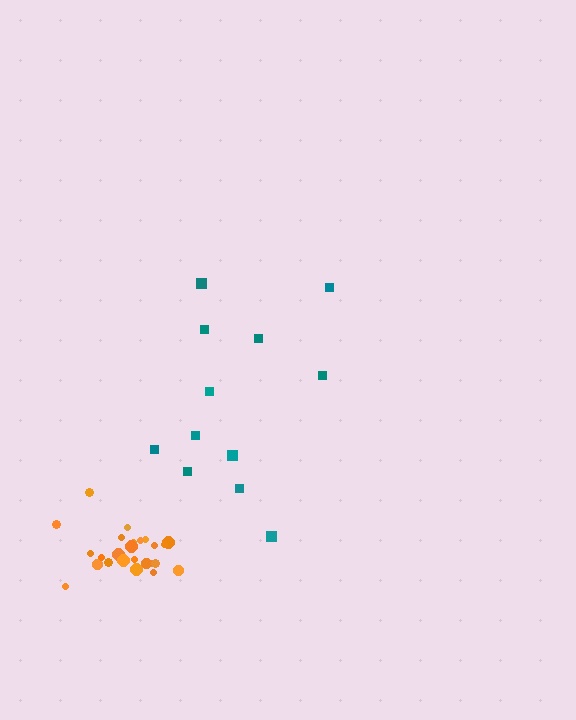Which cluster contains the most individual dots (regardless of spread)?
Orange (25).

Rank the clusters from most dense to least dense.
orange, teal.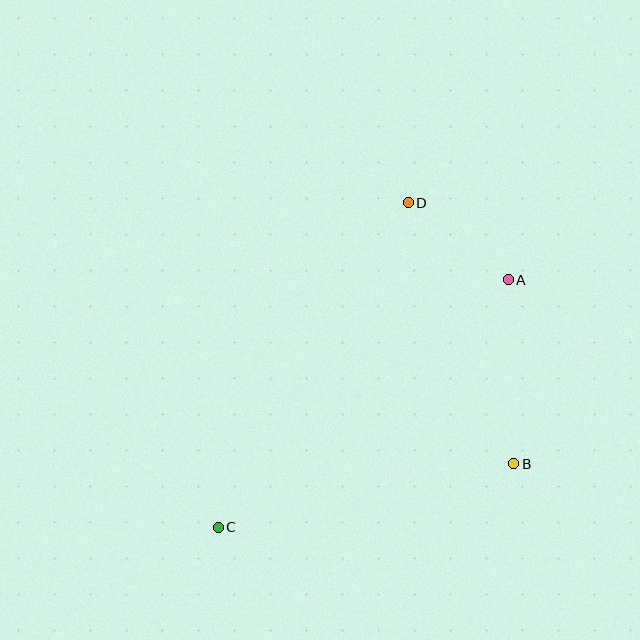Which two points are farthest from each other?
Points A and C are farthest from each other.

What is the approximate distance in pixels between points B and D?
The distance between B and D is approximately 281 pixels.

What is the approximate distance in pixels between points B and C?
The distance between B and C is approximately 302 pixels.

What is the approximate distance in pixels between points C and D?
The distance between C and D is approximately 376 pixels.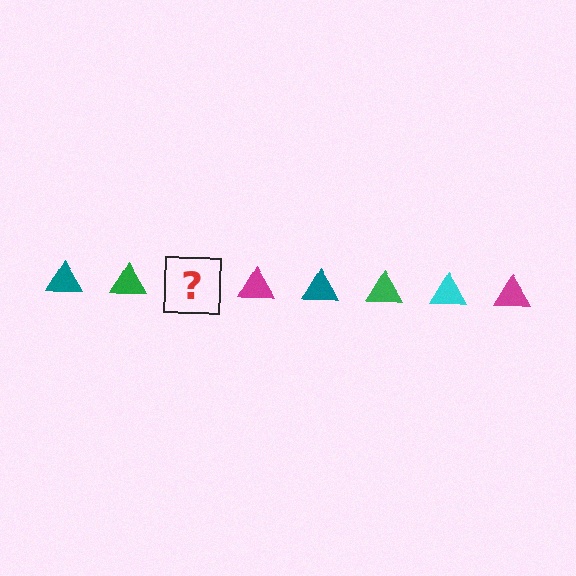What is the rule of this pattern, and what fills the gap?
The rule is that the pattern cycles through teal, green, cyan, magenta triangles. The gap should be filled with a cyan triangle.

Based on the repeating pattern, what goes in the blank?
The blank should be a cyan triangle.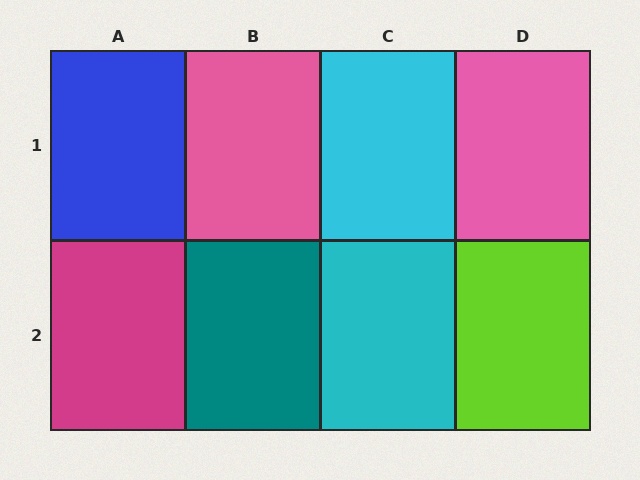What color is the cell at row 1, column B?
Pink.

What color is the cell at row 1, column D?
Pink.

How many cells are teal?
1 cell is teal.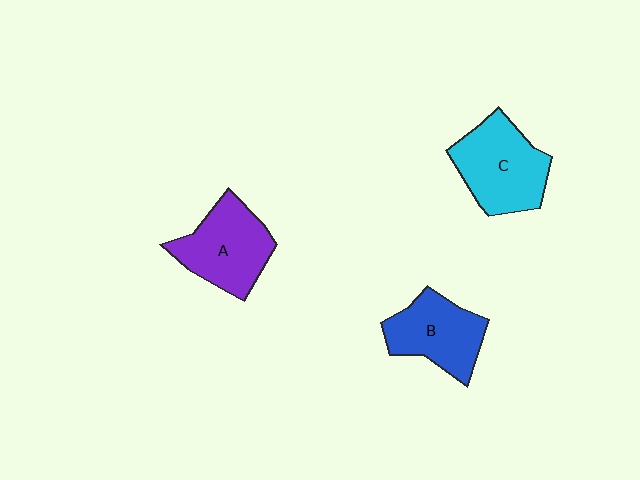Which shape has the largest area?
Shape C (cyan).